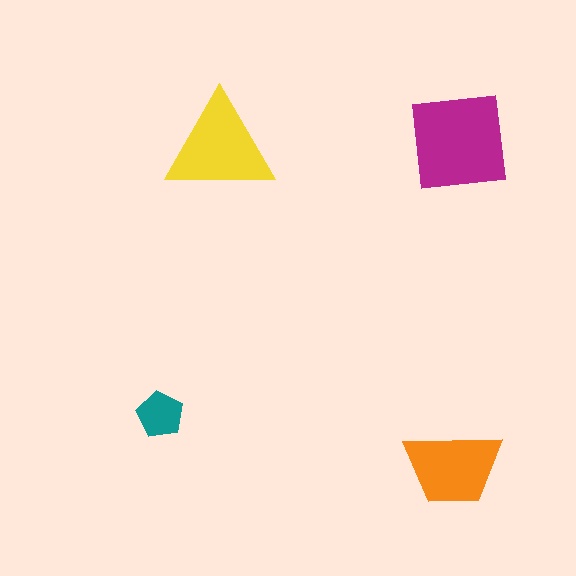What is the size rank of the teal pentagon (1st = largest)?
4th.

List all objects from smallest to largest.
The teal pentagon, the orange trapezoid, the yellow triangle, the magenta square.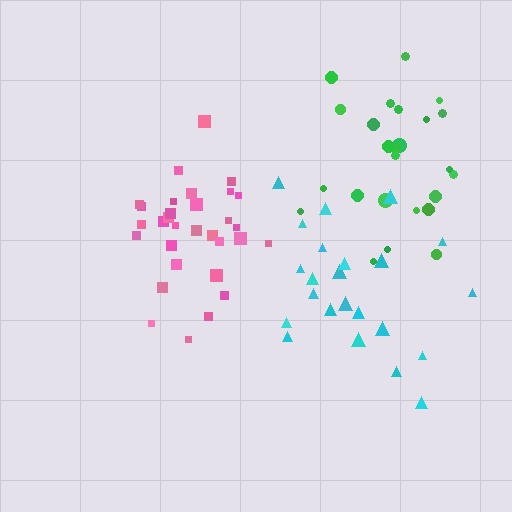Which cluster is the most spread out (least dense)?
Cyan.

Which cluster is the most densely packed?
Pink.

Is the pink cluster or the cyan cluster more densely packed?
Pink.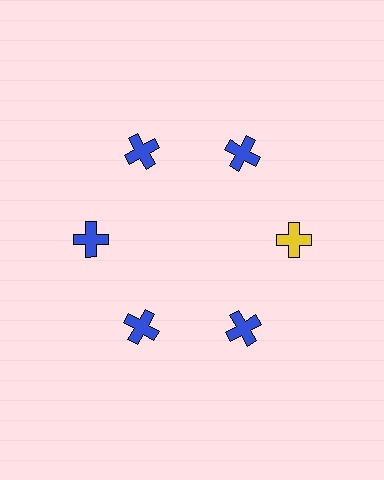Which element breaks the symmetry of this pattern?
The yellow cross at roughly the 3 o'clock position breaks the symmetry. All other shapes are blue crosses.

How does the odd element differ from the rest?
It has a different color: yellow instead of blue.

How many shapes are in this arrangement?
There are 6 shapes arranged in a ring pattern.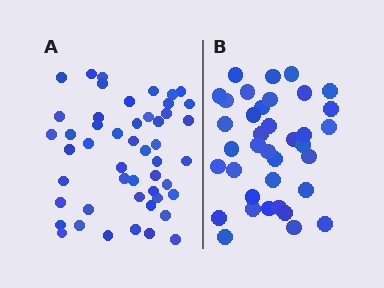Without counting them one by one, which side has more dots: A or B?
Region A (the left region) has more dots.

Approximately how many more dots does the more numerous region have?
Region A has roughly 12 or so more dots than region B.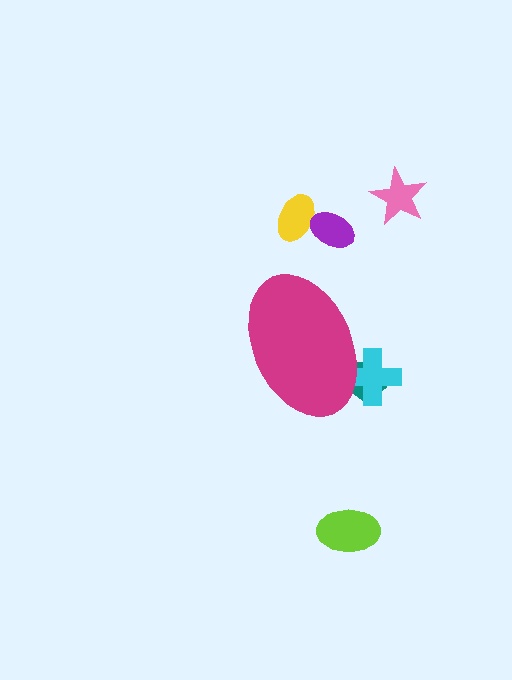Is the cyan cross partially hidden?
Yes, the cyan cross is partially hidden behind the magenta ellipse.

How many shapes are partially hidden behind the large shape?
2 shapes are partially hidden.